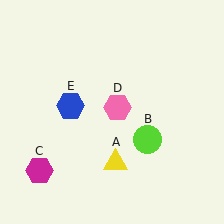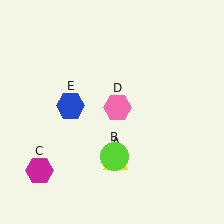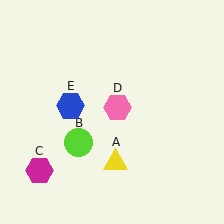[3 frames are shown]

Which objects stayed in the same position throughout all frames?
Yellow triangle (object A) and magenta hexagon (object C) and pink hexagon (object D) and blue hexagon (object E) remained stationary.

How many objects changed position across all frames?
1 object changed position: lime circle (object B).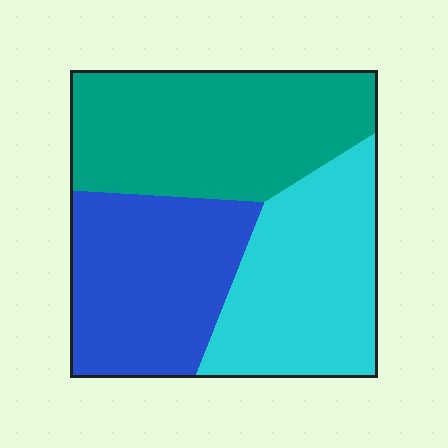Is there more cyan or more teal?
Teal.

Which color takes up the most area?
Teal, at roughly 35%.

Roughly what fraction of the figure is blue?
Blue covers about 30% of the figure.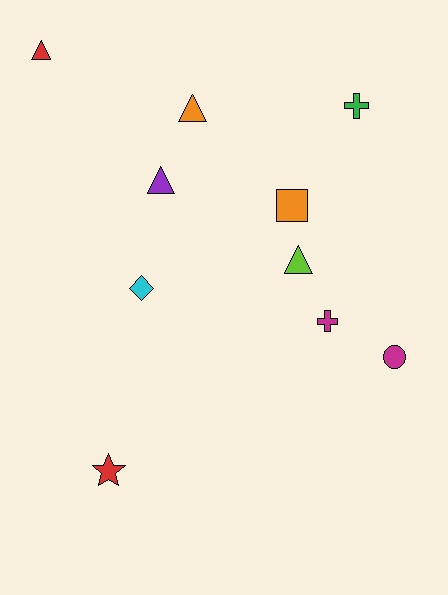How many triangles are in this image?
There are 4 triangles.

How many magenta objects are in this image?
There are 2 magenta objects.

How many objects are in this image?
There are 10 objects.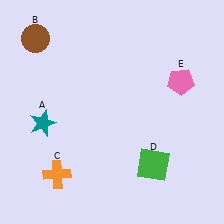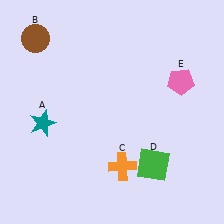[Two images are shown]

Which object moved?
The orange cross (C) moved right.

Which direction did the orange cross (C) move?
The orange cross (C) moved right.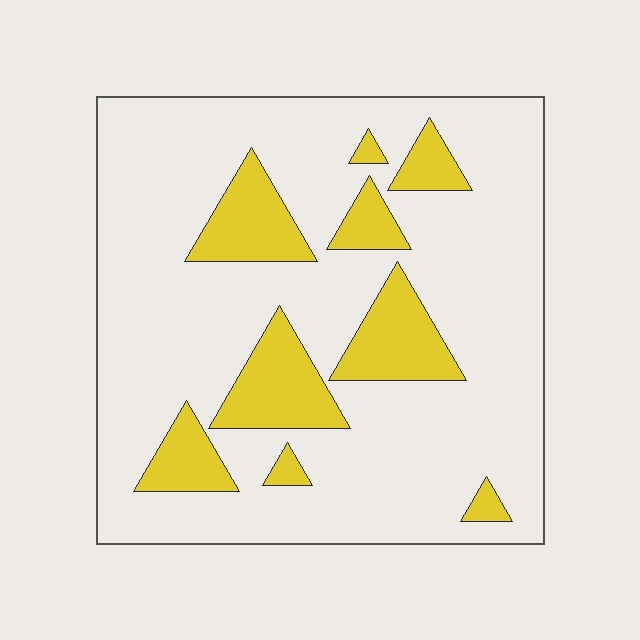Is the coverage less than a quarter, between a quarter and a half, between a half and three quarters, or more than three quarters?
Less than a quarter.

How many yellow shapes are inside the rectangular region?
9.